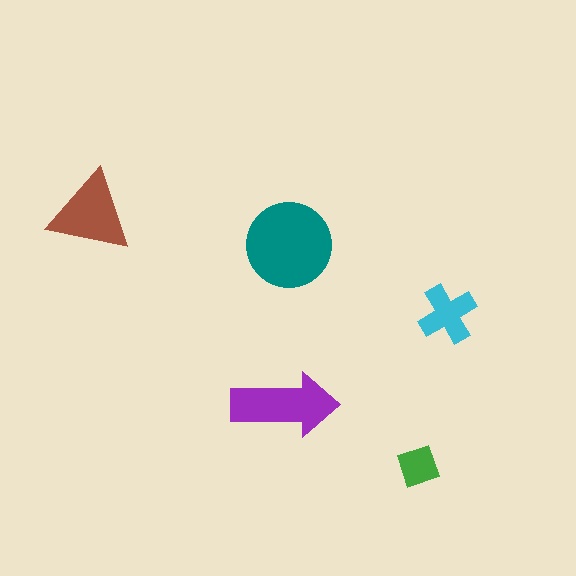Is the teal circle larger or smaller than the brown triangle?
Larger.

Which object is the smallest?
The green square.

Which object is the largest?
The teal circle.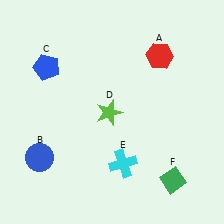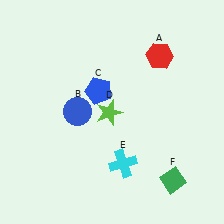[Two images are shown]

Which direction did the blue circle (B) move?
The blue circle (B) moved up.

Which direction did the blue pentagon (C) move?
The blue pentagon (C) moved right.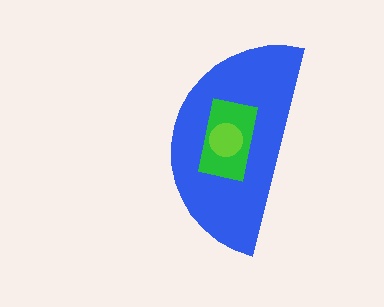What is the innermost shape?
The lime circle.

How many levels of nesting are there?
3.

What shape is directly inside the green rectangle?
The lime circle.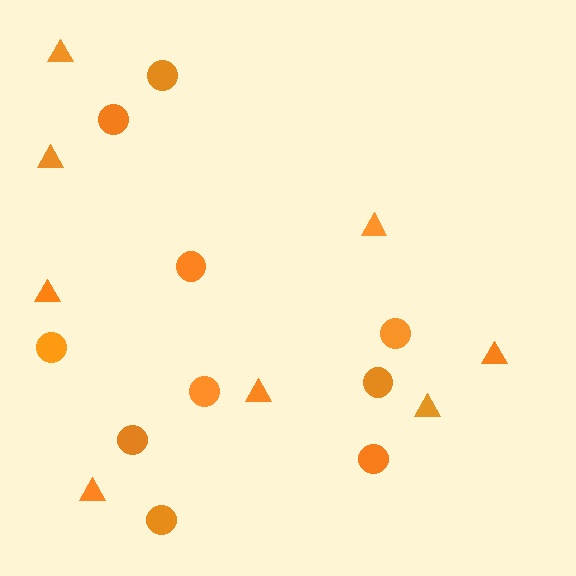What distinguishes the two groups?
There are 2 groups: one group of circles (10) and one group of triangles (8).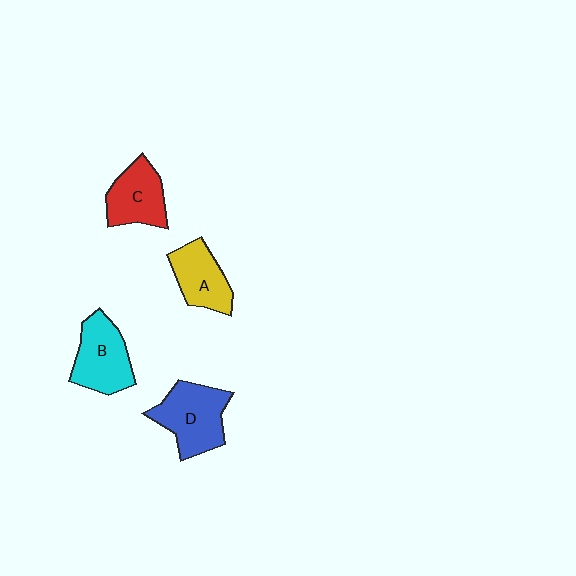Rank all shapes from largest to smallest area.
From largest to smallest: D (blue), B (cyan), C (red), A (yellow).